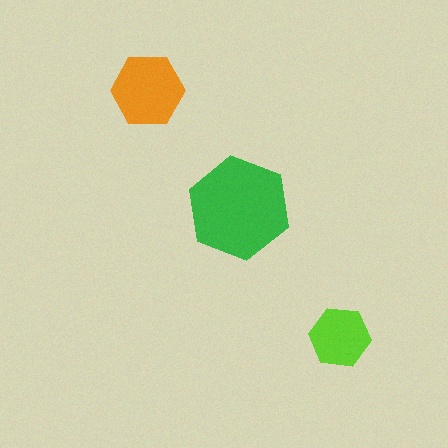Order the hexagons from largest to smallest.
the green one, the orange one, the lime one.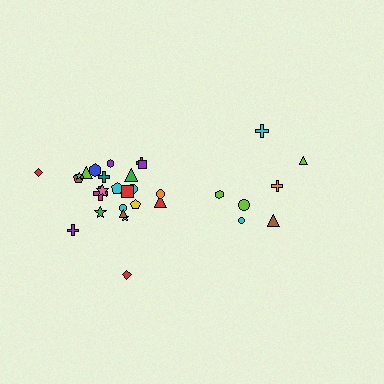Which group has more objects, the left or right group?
The left group.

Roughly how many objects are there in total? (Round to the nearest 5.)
Roughly 30 objects in total.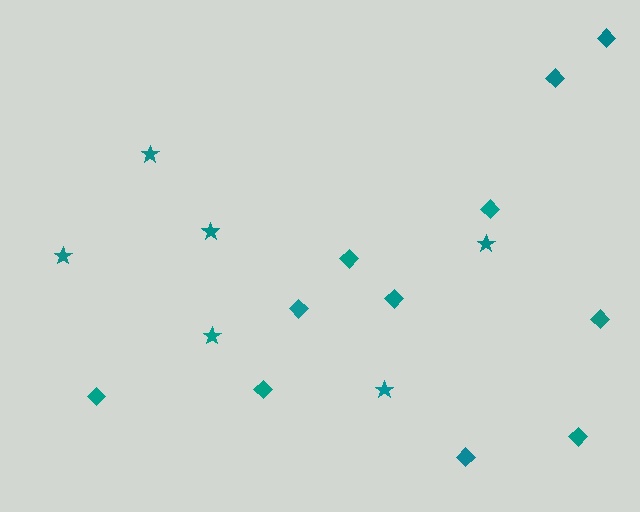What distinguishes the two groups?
There are 2 groups: one group of diamonds (11) and one group of stars (6).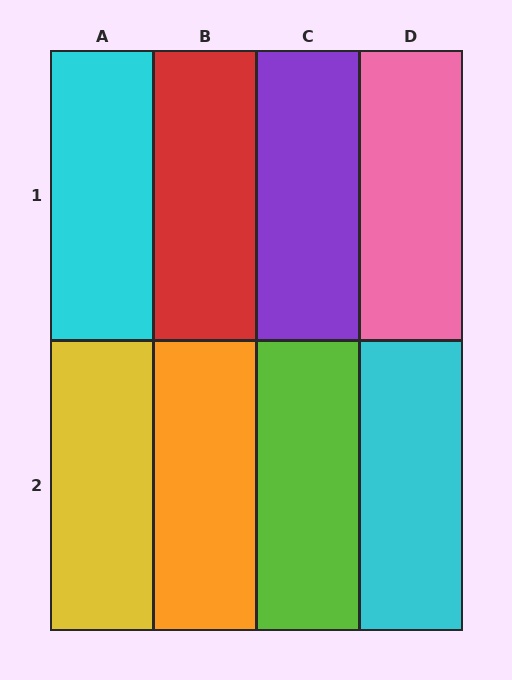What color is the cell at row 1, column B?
Red.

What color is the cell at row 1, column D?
Pink.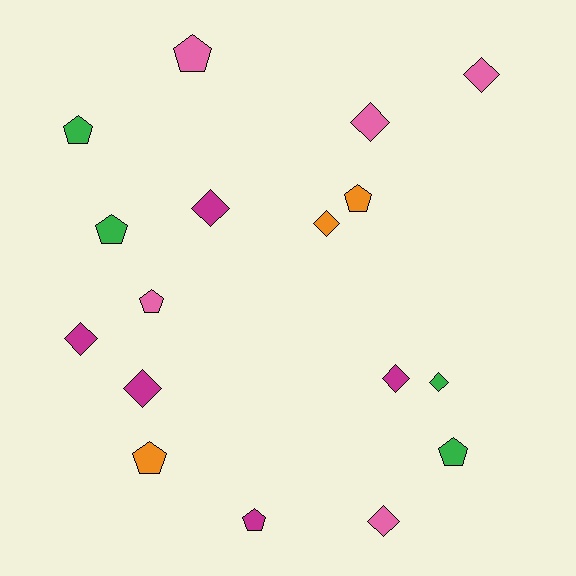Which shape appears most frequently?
Diamond, with 9 objects.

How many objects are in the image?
There are 17 objects.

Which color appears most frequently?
Pink, with 5 objects.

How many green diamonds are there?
There is 1 green diamond.